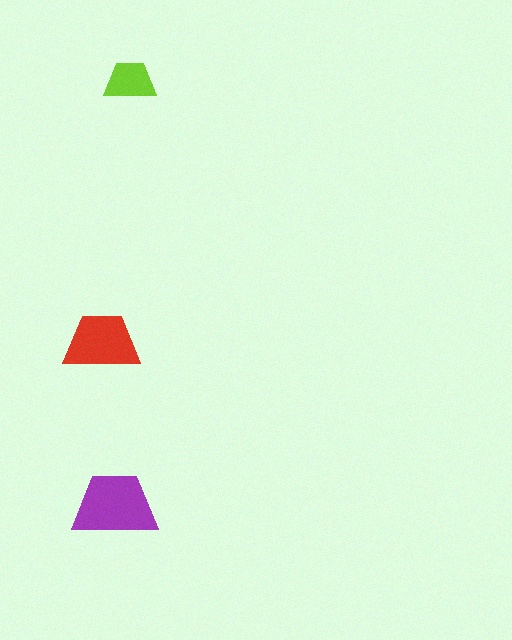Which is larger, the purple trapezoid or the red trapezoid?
The purple one.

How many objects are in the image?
There are 3 objects in the image.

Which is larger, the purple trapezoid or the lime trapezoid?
The purple one.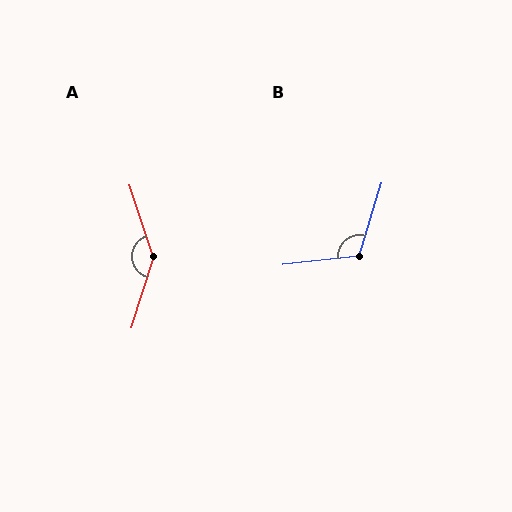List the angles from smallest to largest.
B (113°), A (145°).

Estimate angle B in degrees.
Approximately 113 degrees.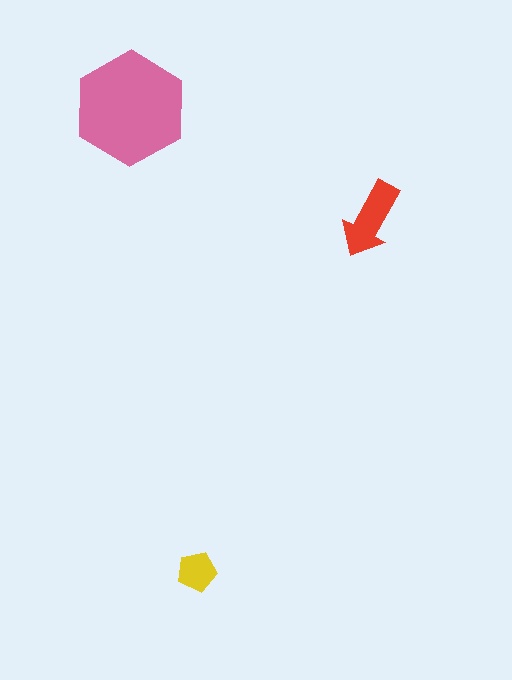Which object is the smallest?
The yellow pentagon.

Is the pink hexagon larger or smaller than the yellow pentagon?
Larger.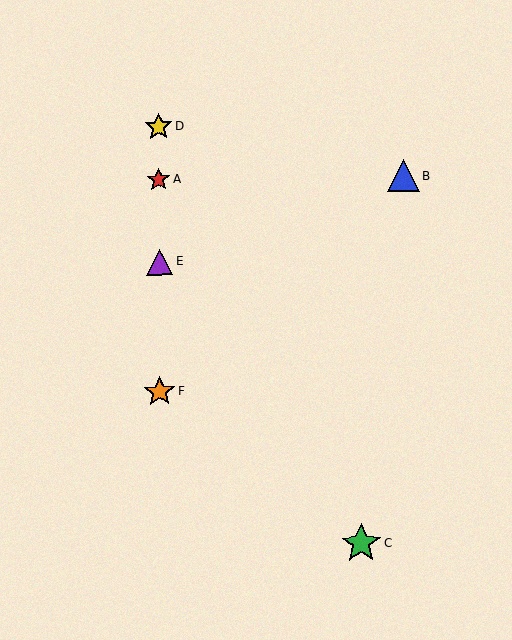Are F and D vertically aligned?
Yes, both are at x≈160.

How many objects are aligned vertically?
4 objects (A, D, E, F) are aligned vertically.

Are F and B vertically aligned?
No, F is at x≈160 and B is at x≈404.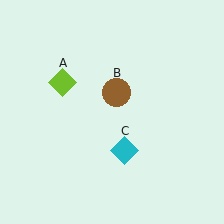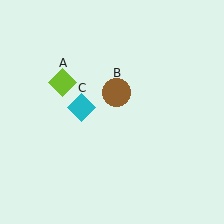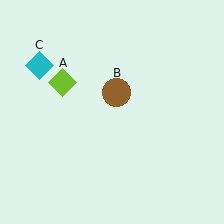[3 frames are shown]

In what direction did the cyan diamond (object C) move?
The cyan diamond (object C) moved up and to the left.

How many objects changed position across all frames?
1 object changed position: cyan diamond (object C).